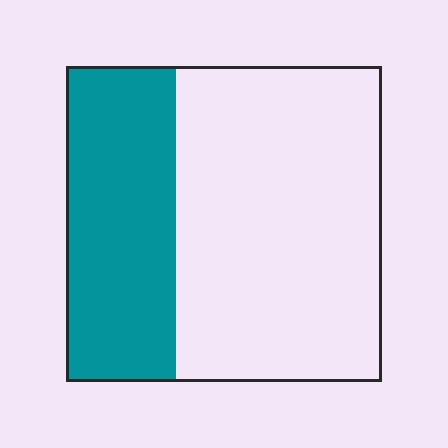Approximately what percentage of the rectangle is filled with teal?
Approximately 35%.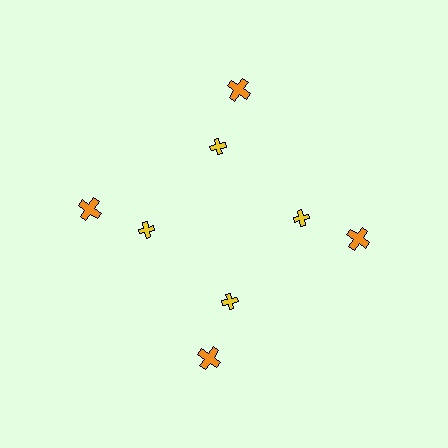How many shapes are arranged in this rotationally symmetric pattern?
There are 8 shapes, arranged in 4 groups of 2.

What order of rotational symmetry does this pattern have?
This pattern has 4-fold rotational symmetry.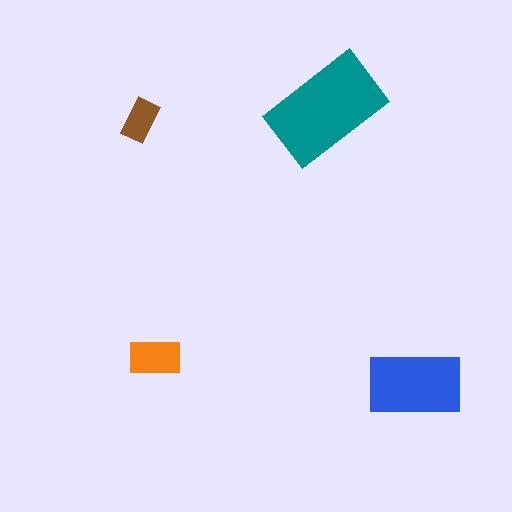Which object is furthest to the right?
The blue rectangle is rightmost.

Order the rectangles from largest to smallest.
the teal one, the blue one, the orange one, the brown one.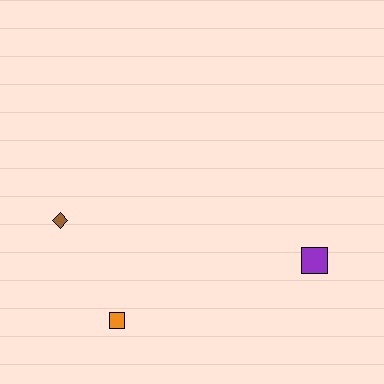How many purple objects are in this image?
There is 1 purple object.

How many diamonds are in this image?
There is 1 diamond.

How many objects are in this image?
There are 3 objects.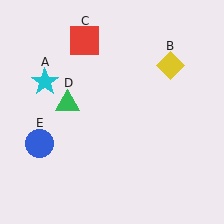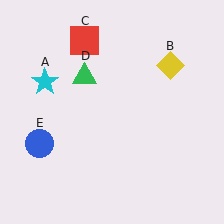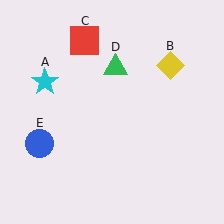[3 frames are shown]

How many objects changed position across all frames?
1 object changed position: green triangle (object D).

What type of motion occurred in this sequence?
The green triangle (object D) rotated clockwise around the center of the scene.